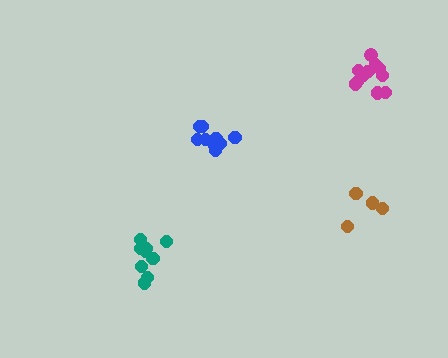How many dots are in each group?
Group 1: 11 dots, Group 2: 11 dots, Group 3: 5 dots, Group 4: 9 dots (36 total).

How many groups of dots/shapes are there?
There are 4 groups.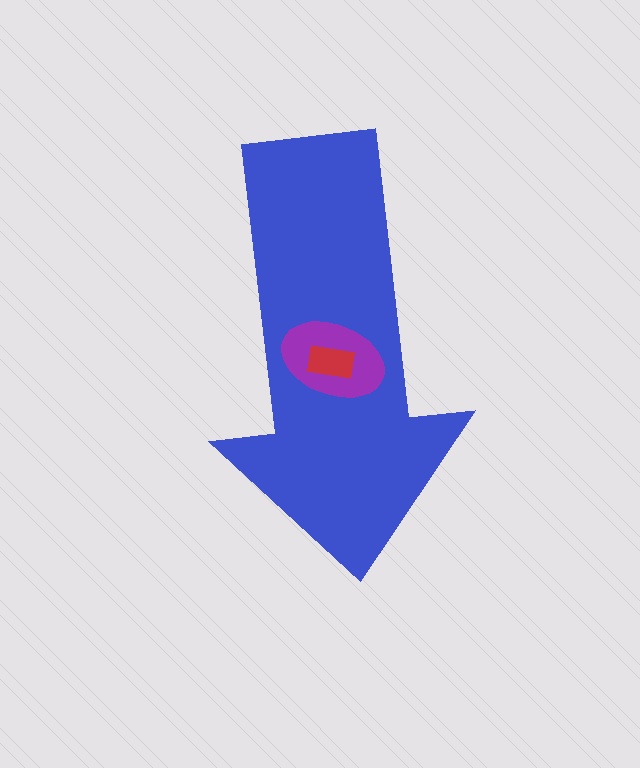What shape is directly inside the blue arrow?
The purple ellipse.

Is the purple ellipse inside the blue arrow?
Yes.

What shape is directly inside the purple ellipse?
The red rectangle.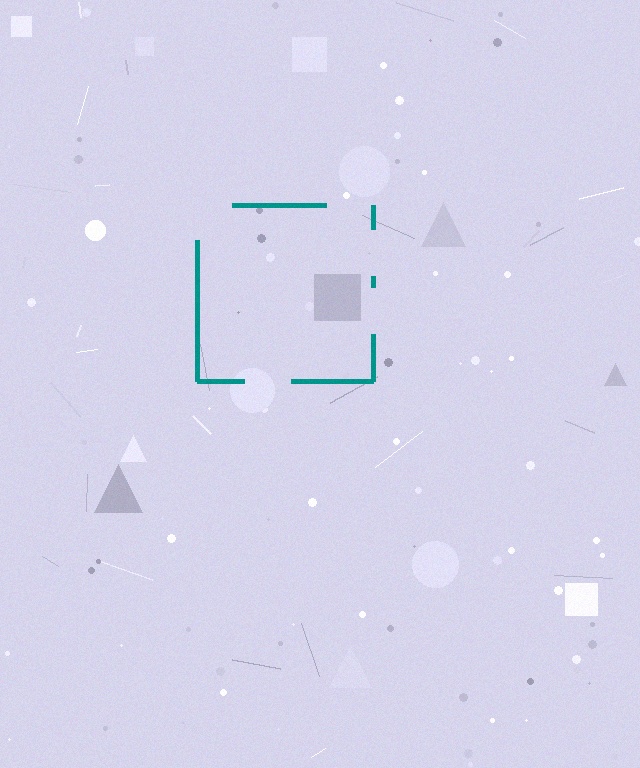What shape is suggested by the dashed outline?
The dashed outline suggests a square.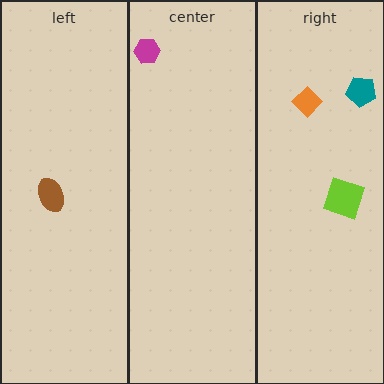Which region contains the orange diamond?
The right region.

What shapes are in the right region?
The lime square, the teal pentagon, the orange diamond.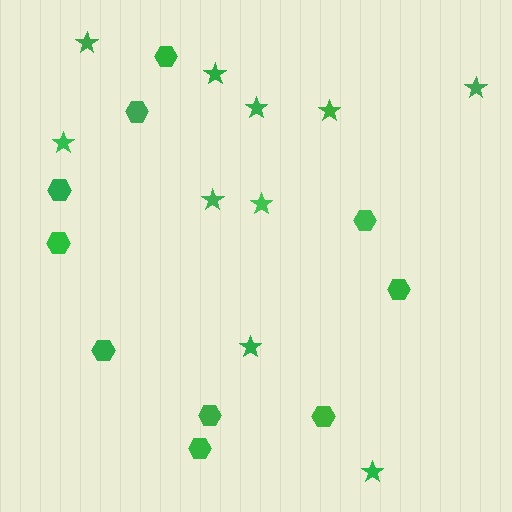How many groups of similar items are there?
There are 2 groups: one group of stars (10) and one group of hexagons (10).